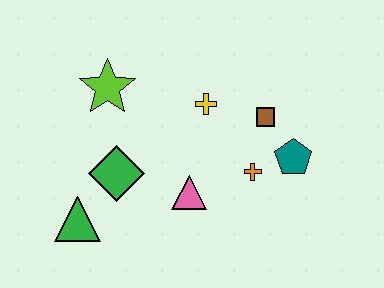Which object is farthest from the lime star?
The teal pentagon is farthest from the lime star.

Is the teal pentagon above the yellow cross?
No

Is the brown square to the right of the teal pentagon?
No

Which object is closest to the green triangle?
The green diamond is closest to the green triangle.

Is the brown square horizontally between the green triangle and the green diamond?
No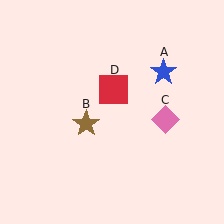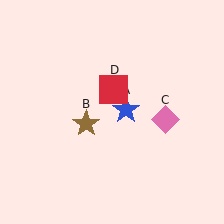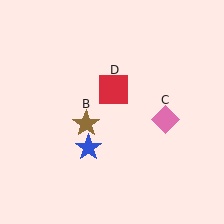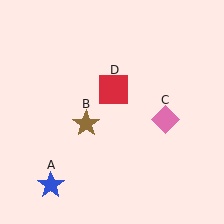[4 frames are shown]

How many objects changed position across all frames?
1 object changed position: blue star (object A).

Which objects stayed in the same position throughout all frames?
Brown star (object B) and pink diamond (object C) and red square (object D) remained stationary.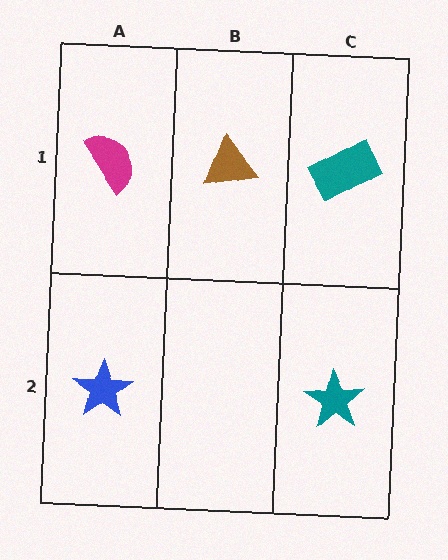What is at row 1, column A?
A magenta semicircle.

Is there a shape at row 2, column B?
No, that cell is empty.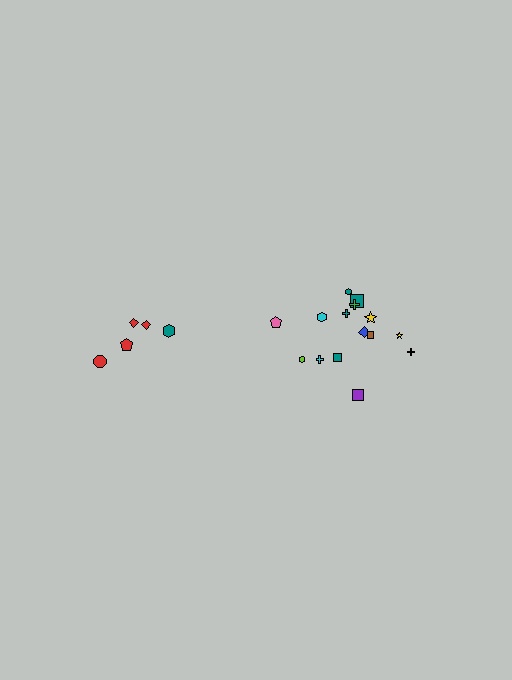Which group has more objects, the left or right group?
The right group.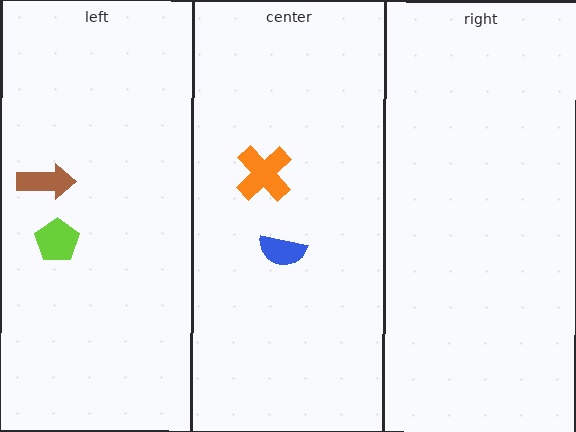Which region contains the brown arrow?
The left region.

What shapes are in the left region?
The lime pentagon, the brown arrow.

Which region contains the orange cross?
The center region.